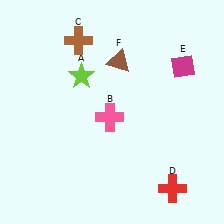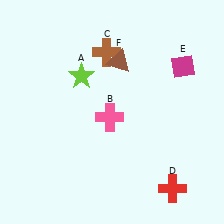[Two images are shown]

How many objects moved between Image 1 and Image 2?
1 object moved between the two images.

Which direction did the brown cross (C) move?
The brown cross (C) moved right.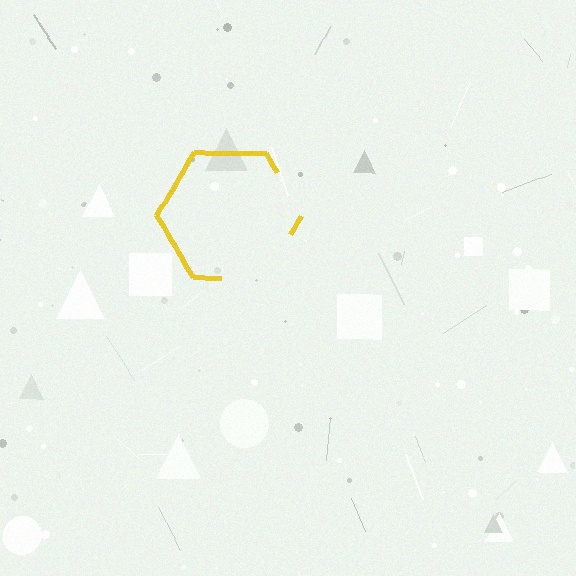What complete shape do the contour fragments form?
The contour fragments form a hexagon.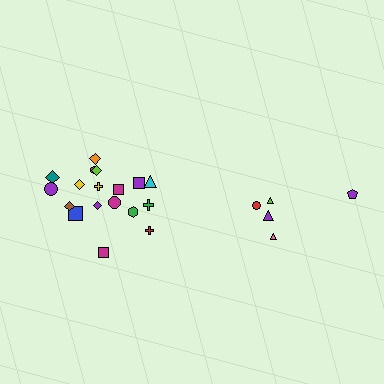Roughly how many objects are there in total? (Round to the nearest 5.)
Roughly 25 objects in total.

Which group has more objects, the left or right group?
The left group.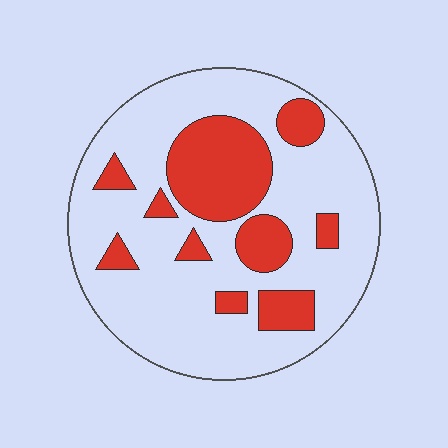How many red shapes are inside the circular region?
10.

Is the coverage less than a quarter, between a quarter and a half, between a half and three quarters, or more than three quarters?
Between a quarter and a half.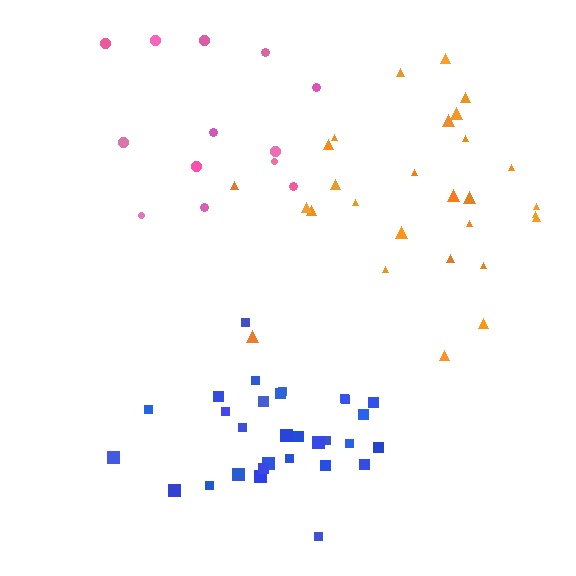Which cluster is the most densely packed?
Blue.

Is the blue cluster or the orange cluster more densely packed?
Blue.